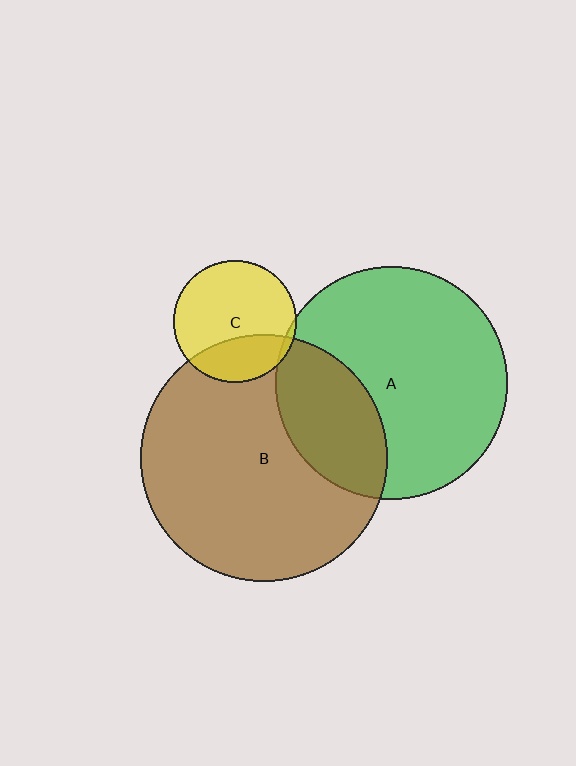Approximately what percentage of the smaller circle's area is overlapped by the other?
Approximately 30%.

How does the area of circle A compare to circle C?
Approximately 3.6 times.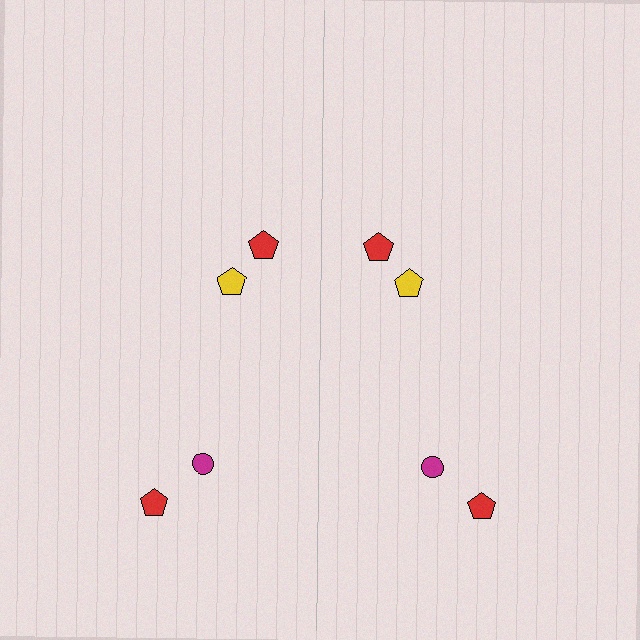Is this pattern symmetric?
Yes, this pattern has bilateral (reflection) symmetry.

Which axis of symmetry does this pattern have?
The pattern has a vertical axis of symmetry running through the center of the image.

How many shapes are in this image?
There are 8 shapes in this image.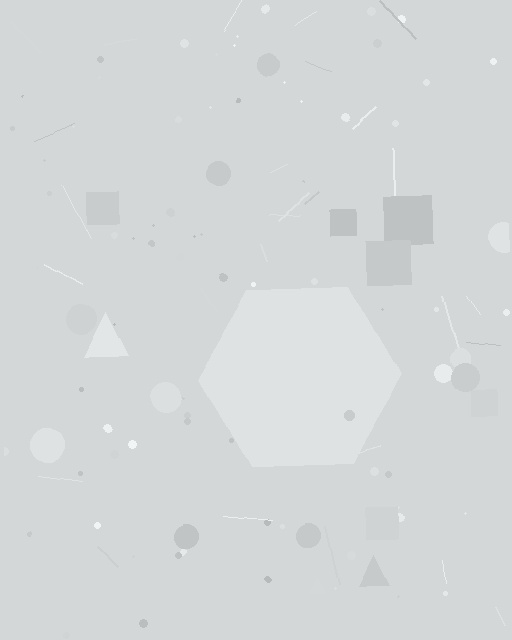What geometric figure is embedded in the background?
A hexagon is embedded in the background.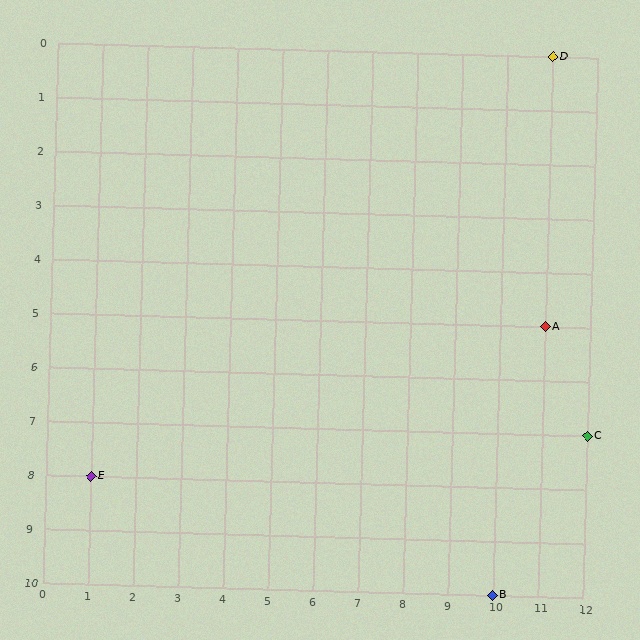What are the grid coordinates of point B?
Point B is at grid coordinates (10, 10).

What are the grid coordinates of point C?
Point C is at grid coordinates (12, 7).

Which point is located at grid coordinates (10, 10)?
Point B is at (10, 10).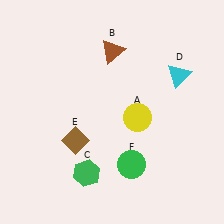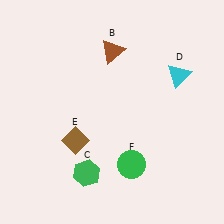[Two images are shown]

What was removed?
The yellow circle (A) was removed in Image 2.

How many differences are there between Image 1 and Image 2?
There is 1 difference between the two images.